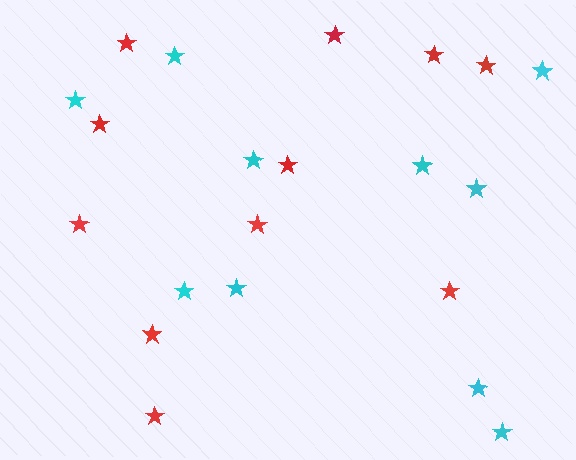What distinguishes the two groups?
There are 2 groups: one group of cyan stars (10) and one group of red stars (11).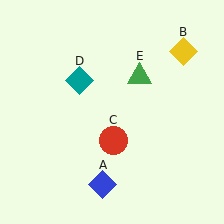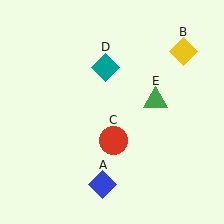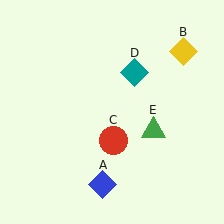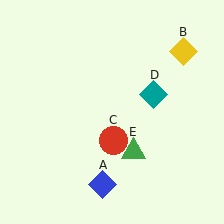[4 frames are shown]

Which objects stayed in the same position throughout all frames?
Blue diamond (object A) and yellow diamond (object B) and red circle (object C) remained stationary.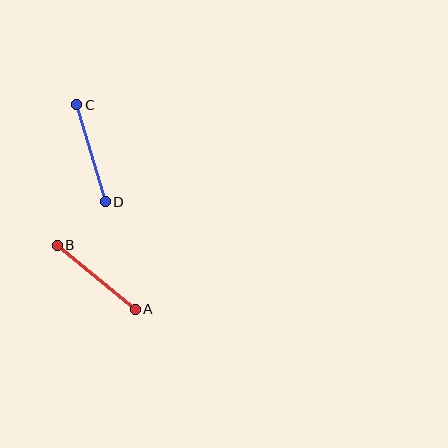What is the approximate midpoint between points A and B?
The midpoint is at approximately (96, 277) pixels.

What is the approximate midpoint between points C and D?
The midpoint is at approximately (91, 153) pixels.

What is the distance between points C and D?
The distance is approximately 101 pixels.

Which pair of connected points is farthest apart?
Points C and D are farthest apart.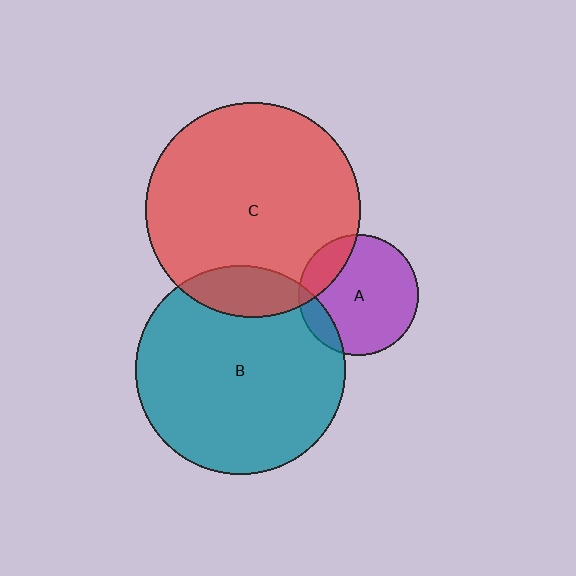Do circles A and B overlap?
Yes.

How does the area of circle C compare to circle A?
Approximately 3.2 times.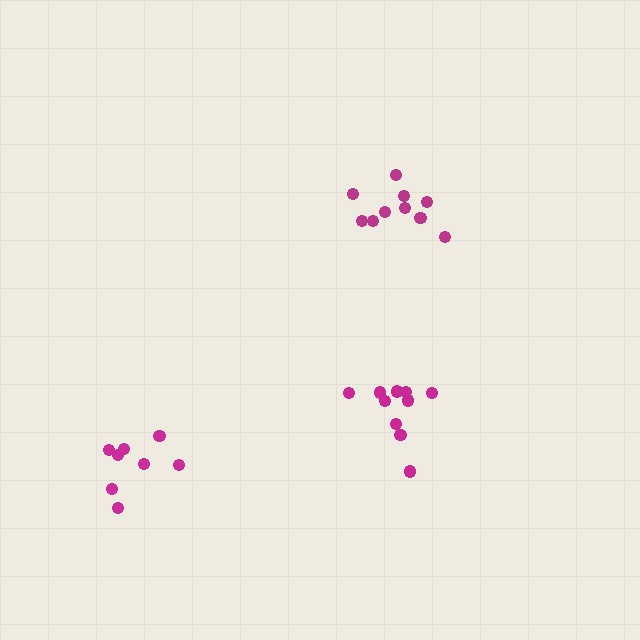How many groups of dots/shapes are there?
There are 3 groups.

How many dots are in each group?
Group 1: 8 dots, Group 2: 10 dots, Group 3: 10 dots (28 total).